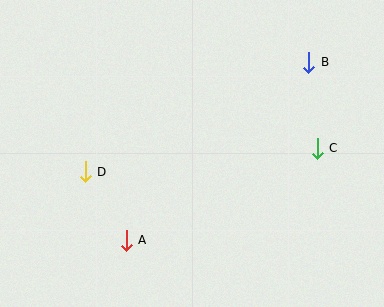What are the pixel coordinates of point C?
Point C is at (317, 148).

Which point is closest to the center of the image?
Point D at (85, 172) is closest to the center.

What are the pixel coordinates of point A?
Point A is at (126, 240).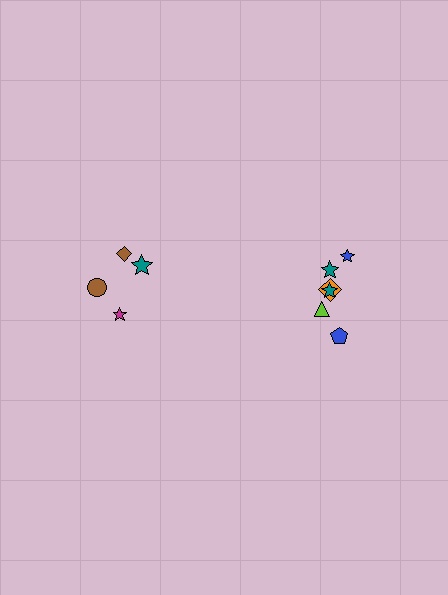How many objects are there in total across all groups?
There are 10 objects.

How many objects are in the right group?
There are 6 objects.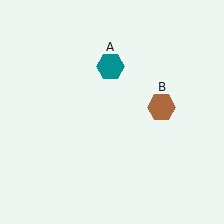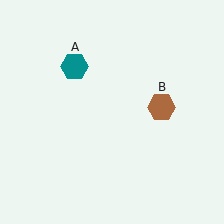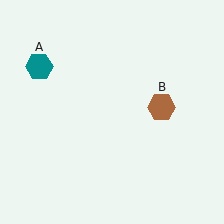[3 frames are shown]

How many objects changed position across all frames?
1 object changed position: teal hexagon (object A).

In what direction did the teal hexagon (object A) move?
The teal hexagon (object A) moved left.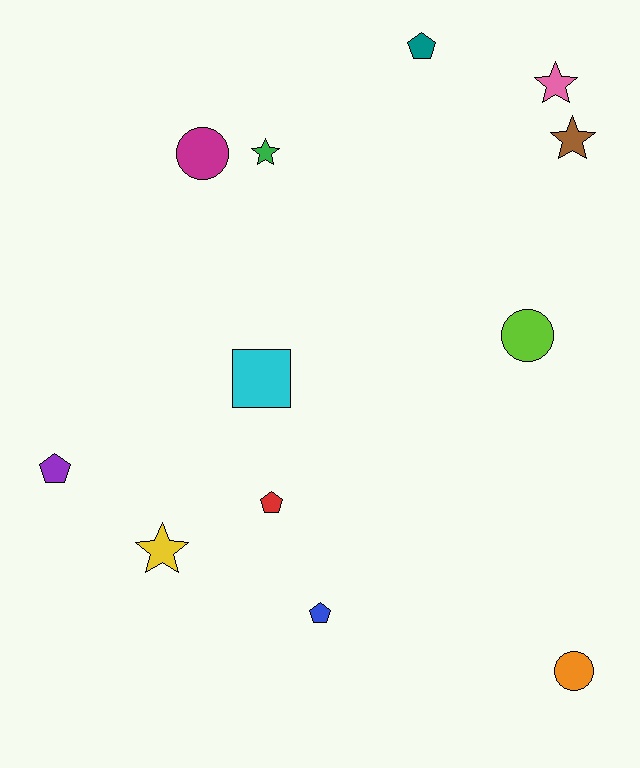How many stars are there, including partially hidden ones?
There are 4 stars.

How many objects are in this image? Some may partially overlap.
There are 12 objects.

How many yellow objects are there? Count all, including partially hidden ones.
There is 1 yellow object.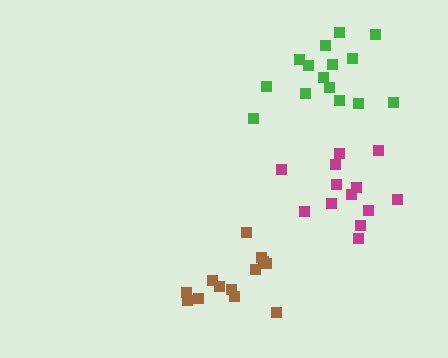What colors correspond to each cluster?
The clusters are colored: magenta, brown, green.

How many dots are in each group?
Group 1: 13 dots, Group 2: 13 dots, Group 3: 15 dots (41 total).